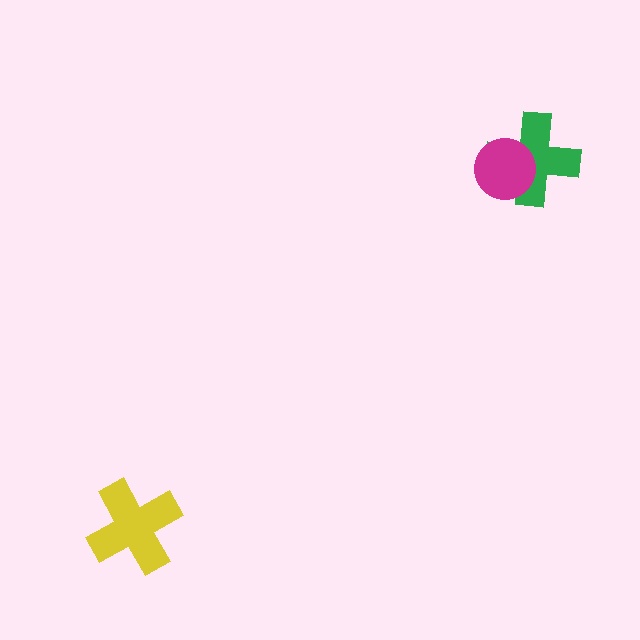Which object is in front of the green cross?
The magenta circle is in front of the green cross.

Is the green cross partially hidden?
Yes, it is partially covered by another shape.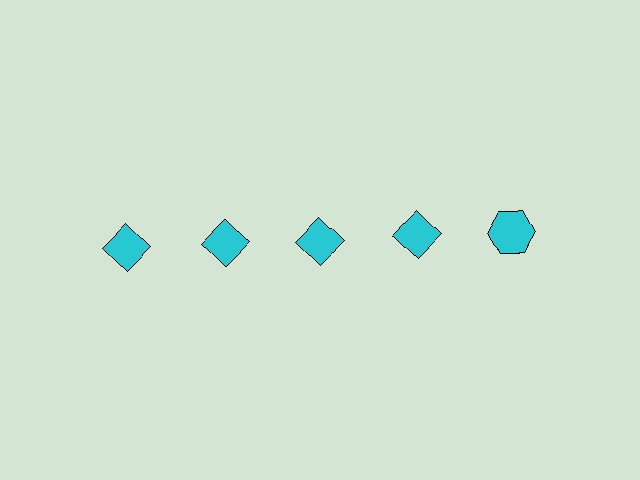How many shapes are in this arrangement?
There are 5 shapes arranged in a grid pattern.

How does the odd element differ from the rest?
It has a different shape: hexagon instead of diamond.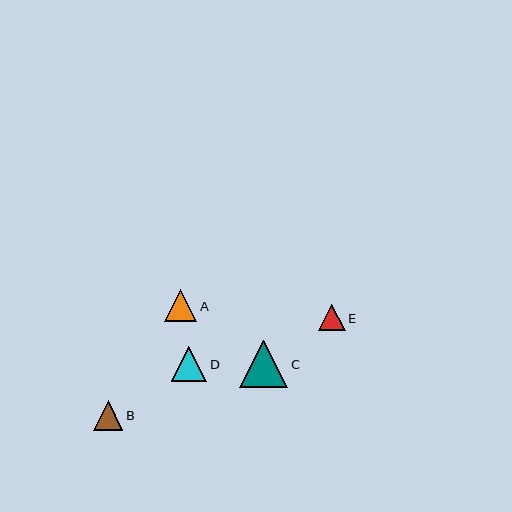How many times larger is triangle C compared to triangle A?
Triangle C is approximately 1.5 times the size of triangle A.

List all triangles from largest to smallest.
From largest to smallest: C, D, A, B, E.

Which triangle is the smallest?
Triangle E is the smallest with a size of approximately 27 pixels.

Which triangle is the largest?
Triangle C is the largest with a size of approximately 48 pixels.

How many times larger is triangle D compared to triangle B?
Triangle D is approximately 1.2 times the size of triangle B.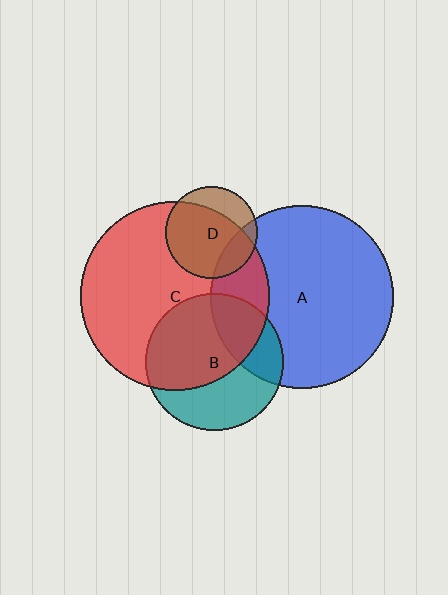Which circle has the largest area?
Circle C (red).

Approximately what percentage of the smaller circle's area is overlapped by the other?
Approximately 20%.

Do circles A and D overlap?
Yes.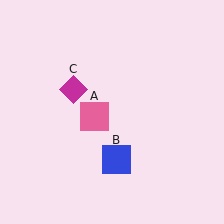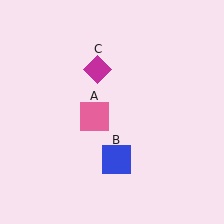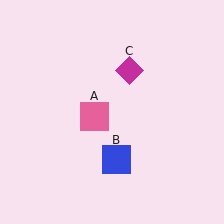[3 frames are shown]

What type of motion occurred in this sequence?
The magenta diamond (object C) rotated clockwise around the center of the scene.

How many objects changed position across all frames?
1 object changed position: magenta diamond (object C).